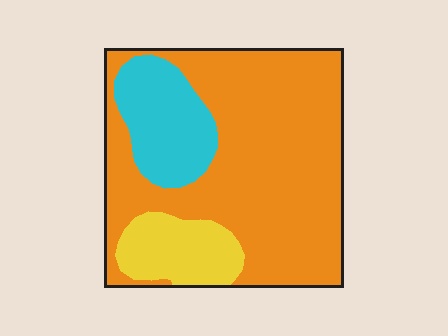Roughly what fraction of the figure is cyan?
Cyan takes up about one sixth (1/6) of the figure.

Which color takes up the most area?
Orange, at roughly 70%.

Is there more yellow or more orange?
Orange.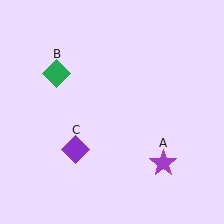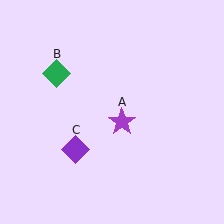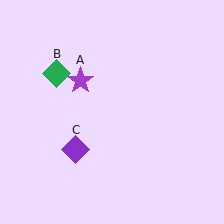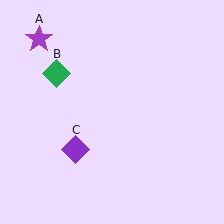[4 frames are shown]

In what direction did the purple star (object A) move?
The purple star (object A) moved up and to the left.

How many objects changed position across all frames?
1 object changed position: purple star (object A).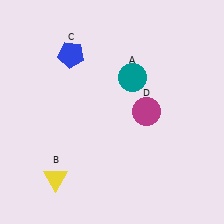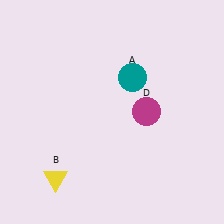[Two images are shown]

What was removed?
The blue pentagon (C) was removed in Image 2.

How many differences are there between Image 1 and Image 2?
There is 1 difference between the two images.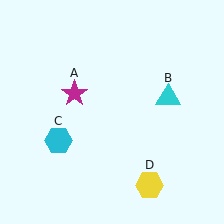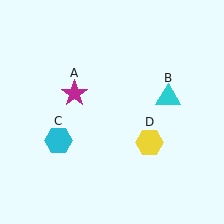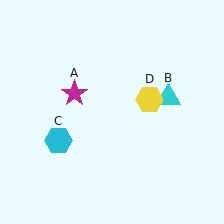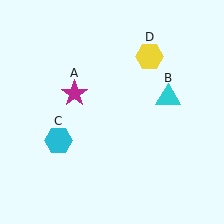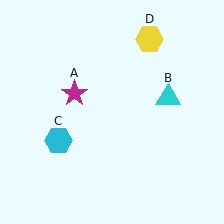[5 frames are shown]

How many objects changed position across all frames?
1 object changed position: yellow hexagon (object D).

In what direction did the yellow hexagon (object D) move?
The yellow hexagon (object D) moved up.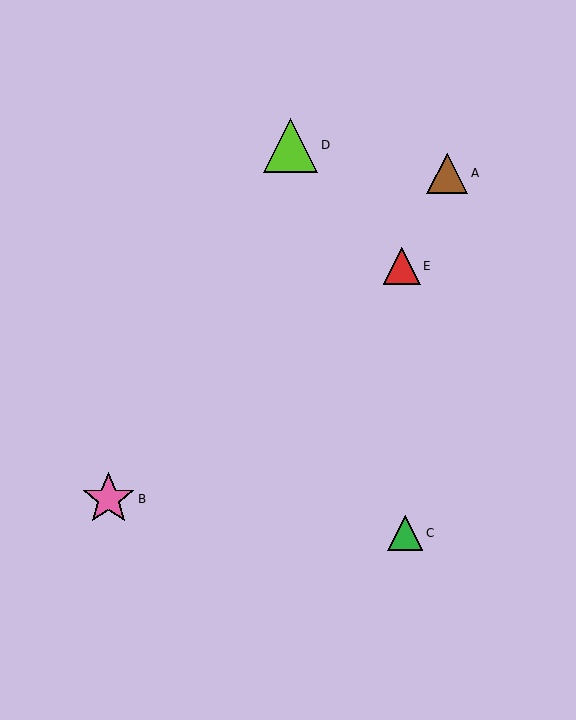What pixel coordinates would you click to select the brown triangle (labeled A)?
Click at (447, 173) to select the brown triangle A.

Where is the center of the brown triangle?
The center of the brown triangle is at (447, 173).